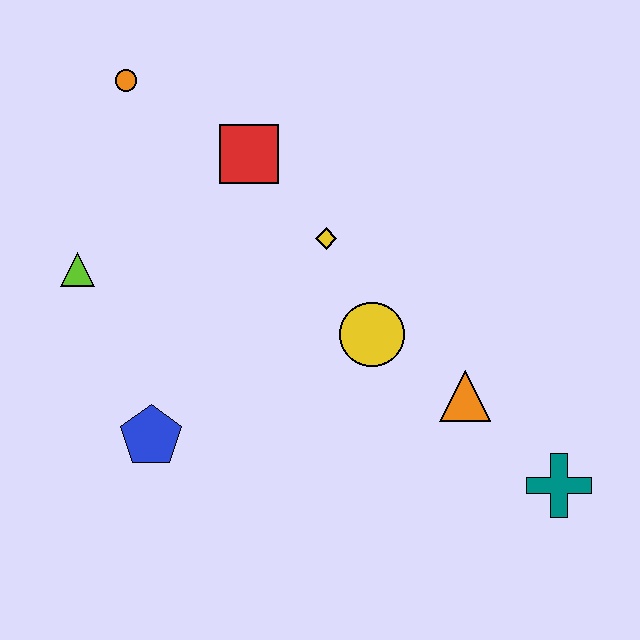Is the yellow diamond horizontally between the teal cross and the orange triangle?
No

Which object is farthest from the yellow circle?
The orange circle is farthest from the yellow circle.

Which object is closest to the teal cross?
The orange triangle is closest to the teal cross.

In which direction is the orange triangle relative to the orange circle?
The orange triangle is to the right of the orange circle.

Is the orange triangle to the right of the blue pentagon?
Yes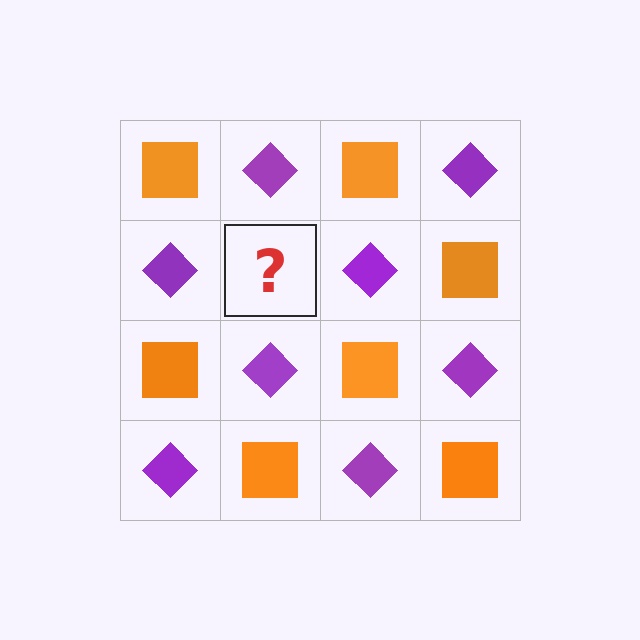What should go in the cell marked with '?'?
The missing cell should contain an orange square.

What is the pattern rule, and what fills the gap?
The rule is that it alternates orange square and purple diamond in a checkerboard pattern. The gap should be filled with an orange square.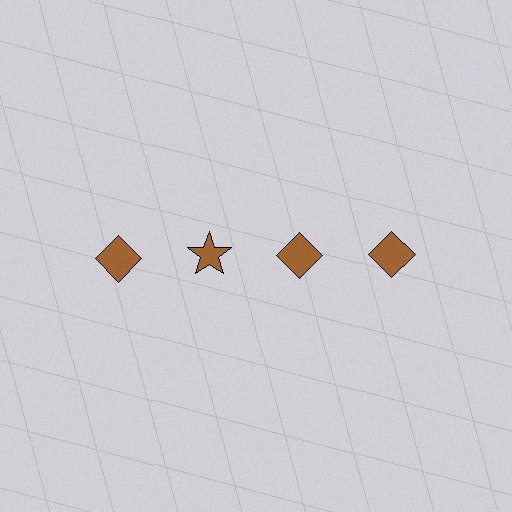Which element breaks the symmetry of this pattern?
The brown star in the top row, second from left column breaks the symmetry. All other shapes are brown diamonds.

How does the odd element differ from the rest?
It has a different shape: star instead of diamond.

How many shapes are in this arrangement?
There are 4 shapes arranged in a grid pattern.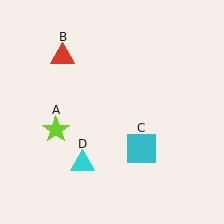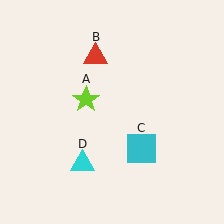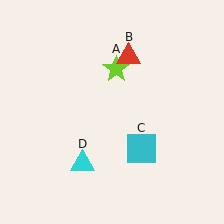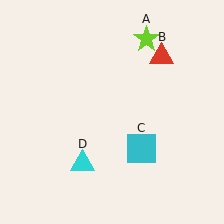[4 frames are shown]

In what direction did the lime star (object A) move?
The lime star (object A) moved up and to the right.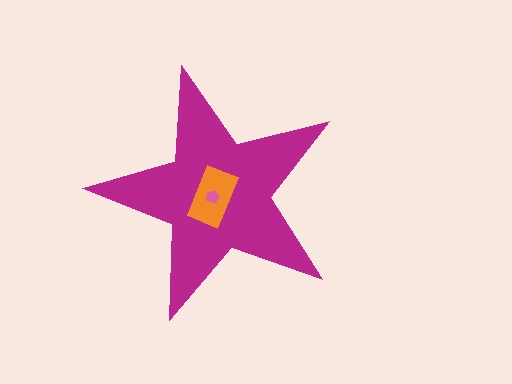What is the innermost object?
The pink pentagon.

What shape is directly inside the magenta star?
The orange rectangle.